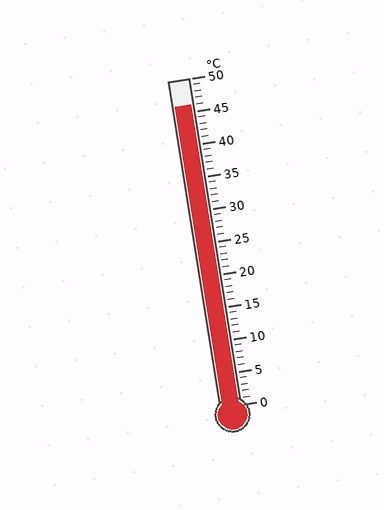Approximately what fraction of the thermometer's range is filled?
The thermometer is filled to approximately 90% of its range.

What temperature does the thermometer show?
The thermometer shows approximately 46°C.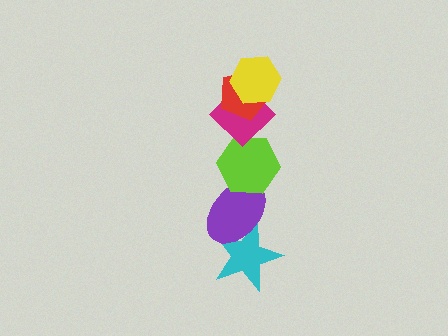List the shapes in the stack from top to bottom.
From top to bottom: the yellow hexagon, the red pentagon, the magenta diamond, the lime hexagon, the purple ellipse, the cyan star.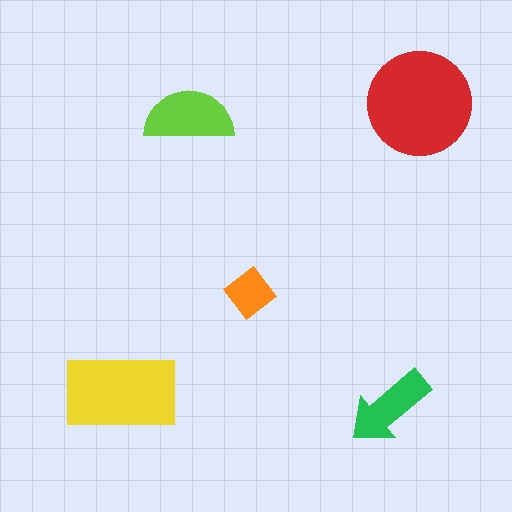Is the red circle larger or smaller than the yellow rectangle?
Larger.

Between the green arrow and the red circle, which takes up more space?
The red circle.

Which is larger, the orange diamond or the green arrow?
The green arrow.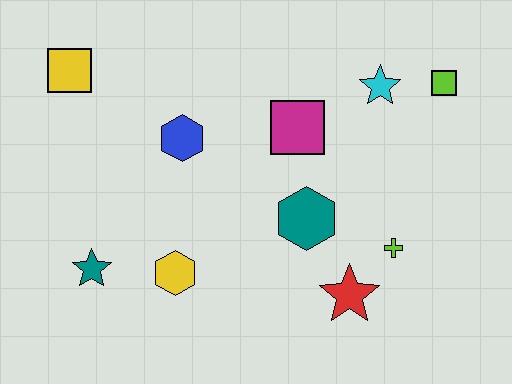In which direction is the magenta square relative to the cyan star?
The magenta square is to the left of the cyan star.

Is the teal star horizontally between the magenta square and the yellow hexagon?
No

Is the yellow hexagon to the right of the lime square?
No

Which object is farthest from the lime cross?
The yellow square is farthest from the lime cross.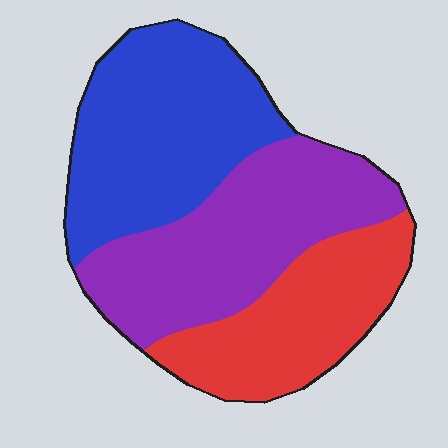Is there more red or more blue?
Blue.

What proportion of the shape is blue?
Blue covers about 35% of the shape.